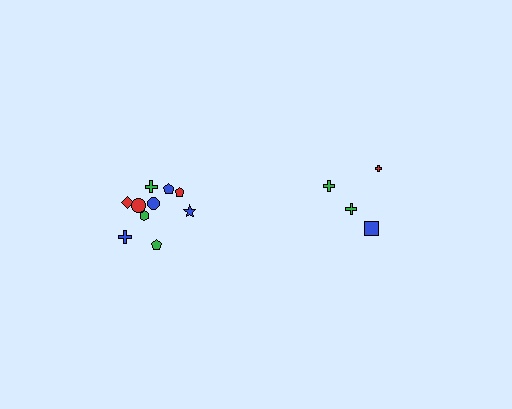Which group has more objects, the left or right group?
The left group.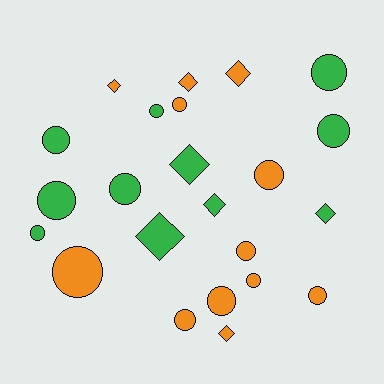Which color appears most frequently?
Orange, with 12 objects.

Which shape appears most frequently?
Circle, with 15 objects.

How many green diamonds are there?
There are 4 green diamonds.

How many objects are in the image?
There are 23 objects.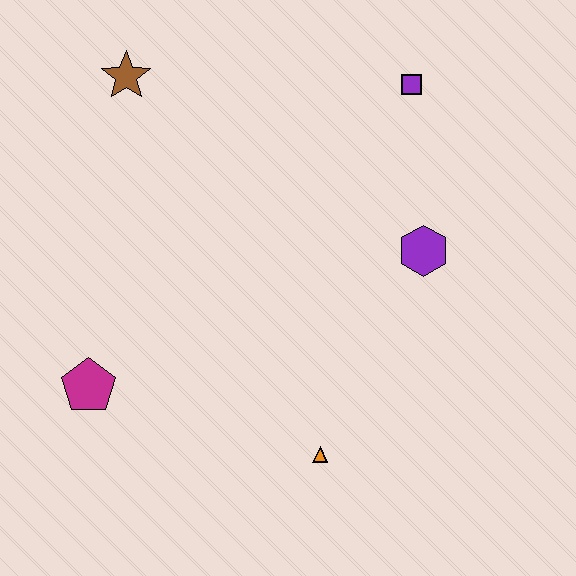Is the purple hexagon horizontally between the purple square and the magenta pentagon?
No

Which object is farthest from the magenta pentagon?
The purple square is farthest from the magenta pentagon.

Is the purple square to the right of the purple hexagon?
No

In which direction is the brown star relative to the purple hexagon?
The brown star is to the left of the purple hexagon.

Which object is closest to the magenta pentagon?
The orange triangle is closest to the magenta pentagon.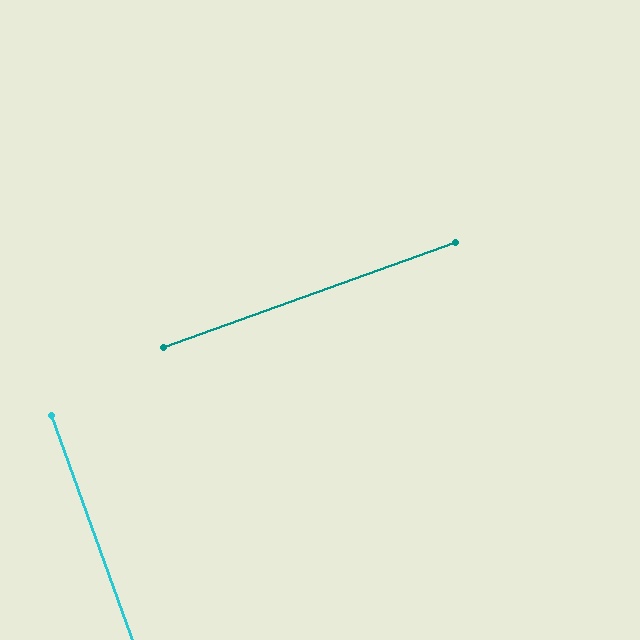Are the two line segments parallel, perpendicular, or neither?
Perpendicular — they meet at approximately 90°.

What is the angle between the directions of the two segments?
Approximately 90 degrees.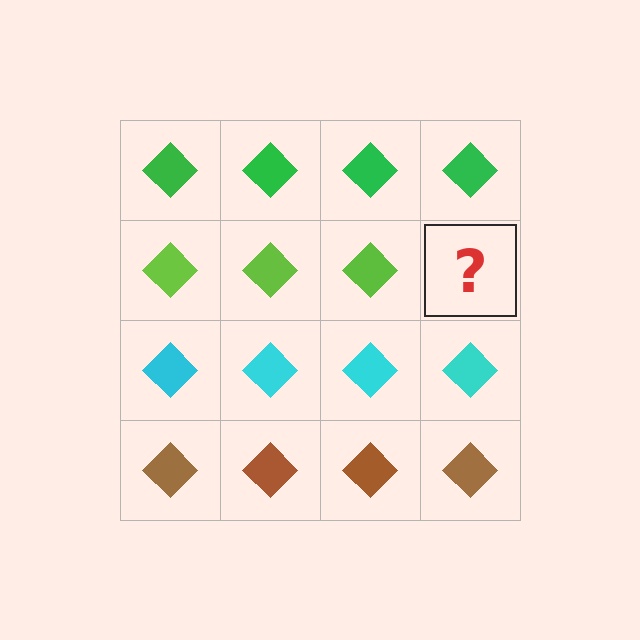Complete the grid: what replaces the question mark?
The question mark should be replaced with a lime diamond.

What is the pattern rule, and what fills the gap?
The rule is that each row has a consistent color. The gap should be filled with a lime diamond.